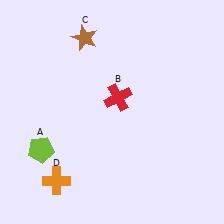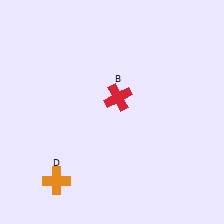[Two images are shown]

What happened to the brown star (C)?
The brown star (C) was removed in Image 2. It was in the top-left area of Image 1.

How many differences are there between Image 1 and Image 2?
There are 2 differences between the two images.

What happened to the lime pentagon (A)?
The lime pentagon (A) was removed in Image 2. It was in the bottom-left area of Image 1.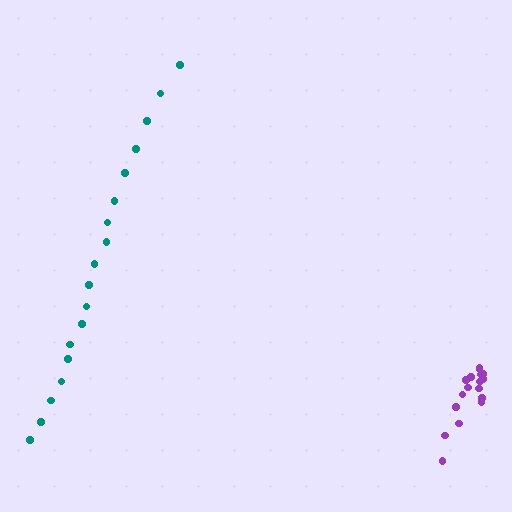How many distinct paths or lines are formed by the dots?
There are 2 distinct paths.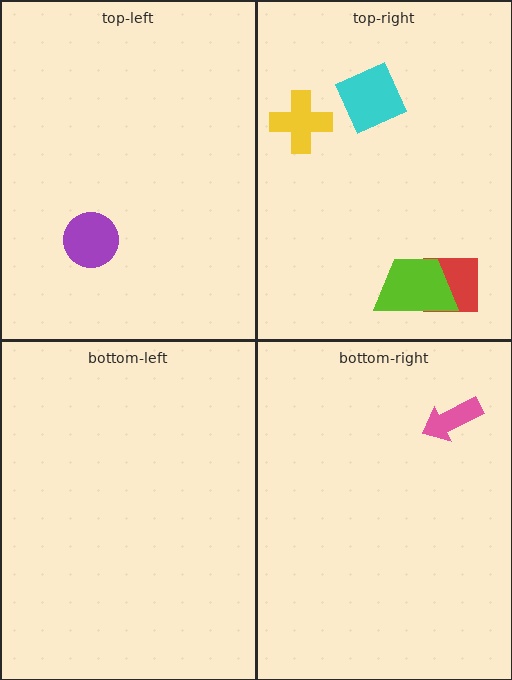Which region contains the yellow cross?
The top-right region.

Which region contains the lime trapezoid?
The top-right region.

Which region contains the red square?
The top-right region.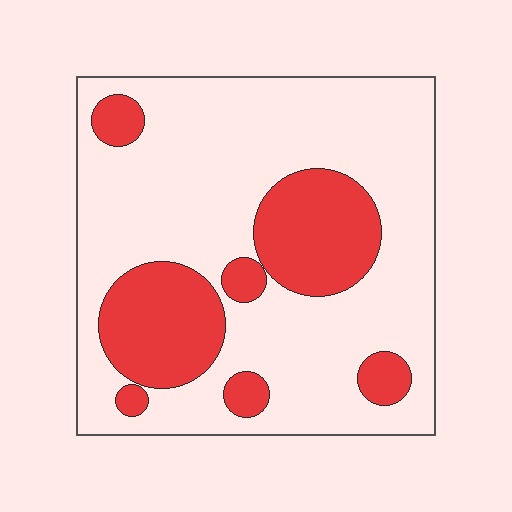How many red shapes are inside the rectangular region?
7.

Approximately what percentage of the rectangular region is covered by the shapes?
Approximately 25%.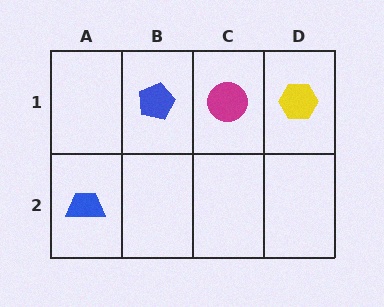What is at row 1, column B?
A blue pentagon.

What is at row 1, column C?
A magenta circle.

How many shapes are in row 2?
1 shape.